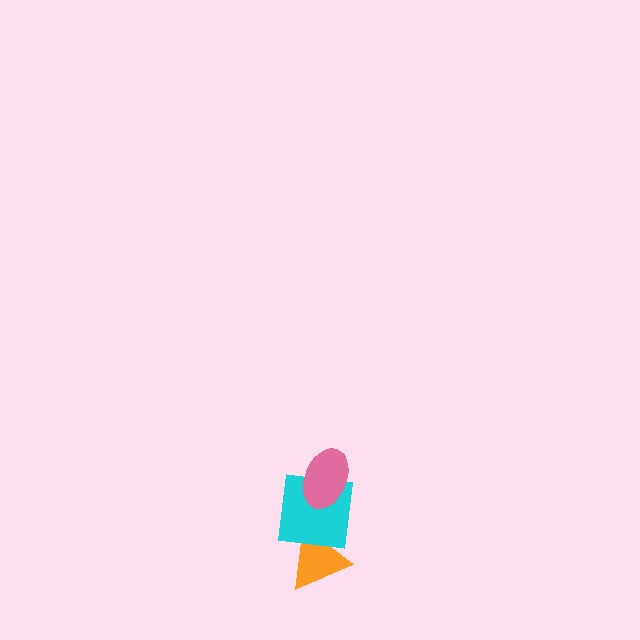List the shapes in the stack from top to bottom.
From top to bottom: the pink ellipse, the cyan square, the orange triangle.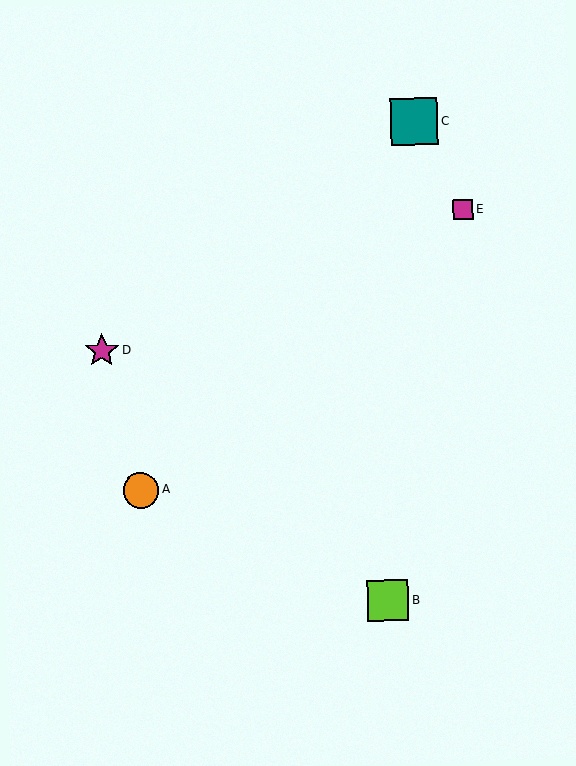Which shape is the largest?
The teal square (labeled C) is the largest.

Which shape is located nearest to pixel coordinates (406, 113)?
The teal square (labeled C) at (414, 122) is nearest to that location.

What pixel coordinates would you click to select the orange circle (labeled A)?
Click at (141, 490) to select the orange circle A.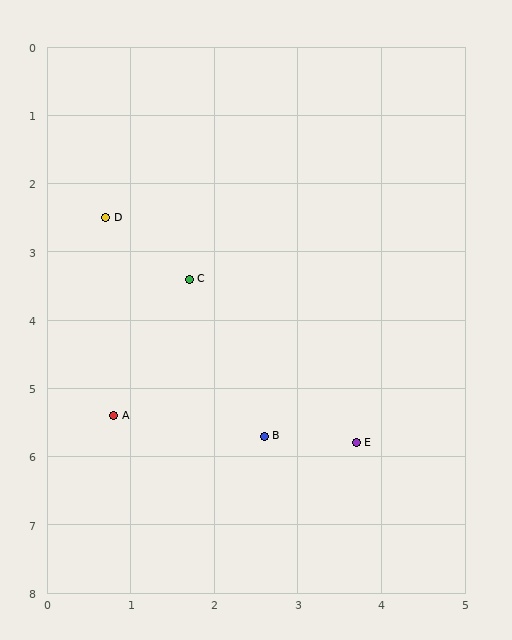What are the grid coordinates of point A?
Point A is at approximately (0.8, 5.4).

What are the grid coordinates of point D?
Point D is at approximately (0.7, 2.5).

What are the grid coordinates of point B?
Point B is at approximately (2.6, 5.7).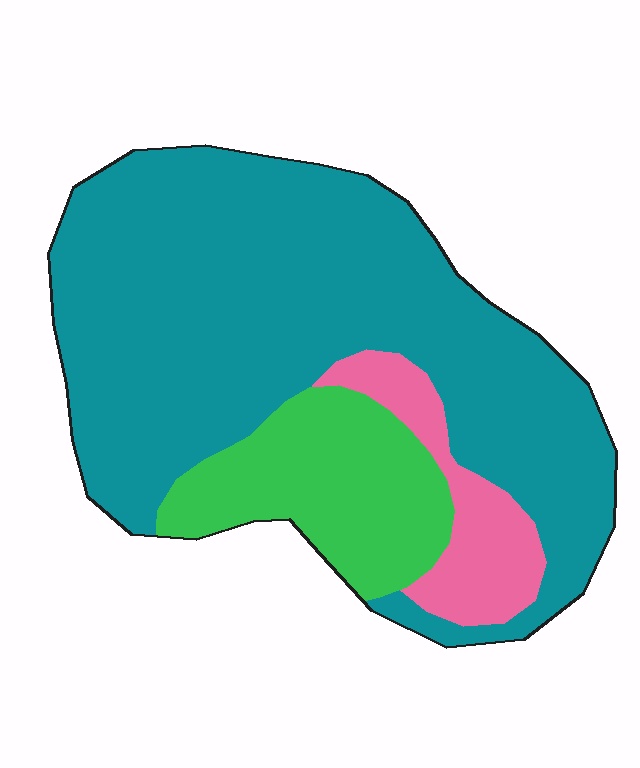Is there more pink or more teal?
Teal.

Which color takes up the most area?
Teal, at roughly 70%.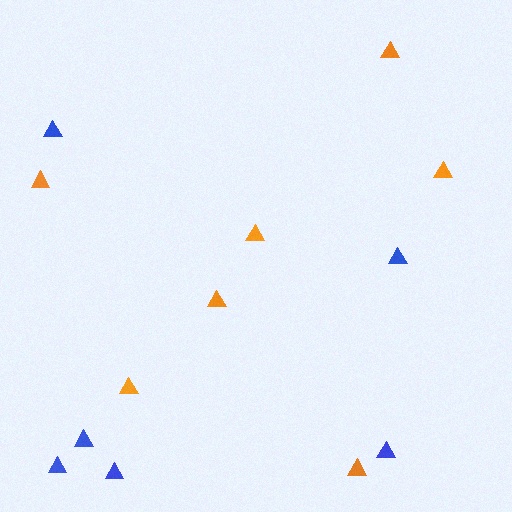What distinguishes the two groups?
There are 2 groups: one group of blue triangles (6) and one group of orange triangles (7).